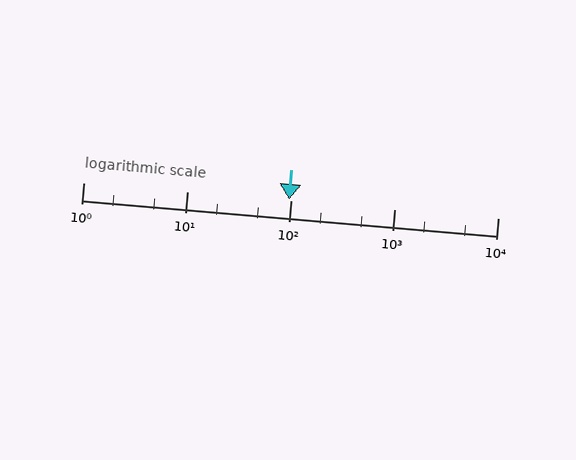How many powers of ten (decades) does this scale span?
The scale spans 4 decades, from 1 to 10000.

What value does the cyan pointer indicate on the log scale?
The pointer indicates approximately 97.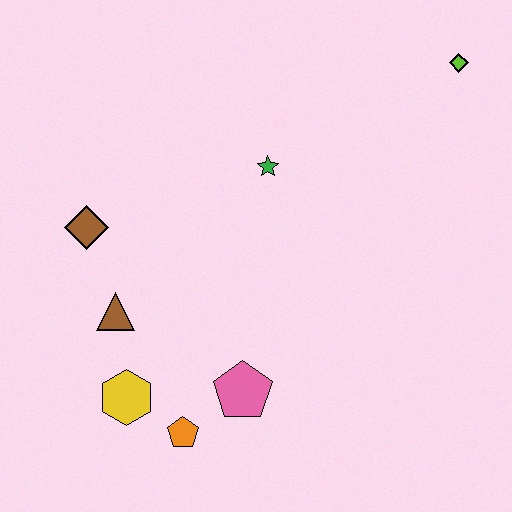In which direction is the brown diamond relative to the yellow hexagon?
The brown diamond is above the yellow hexagon.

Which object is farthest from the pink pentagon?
The lime diamond is farthest from the pink pentagon.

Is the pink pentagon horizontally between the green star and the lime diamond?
No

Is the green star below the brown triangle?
No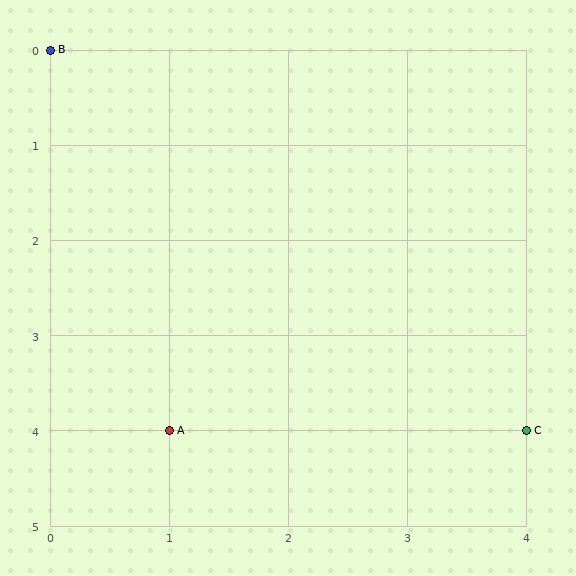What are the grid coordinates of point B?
Point B is at grid coordinates (0, 0).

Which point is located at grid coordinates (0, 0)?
Point B is at (0, 0).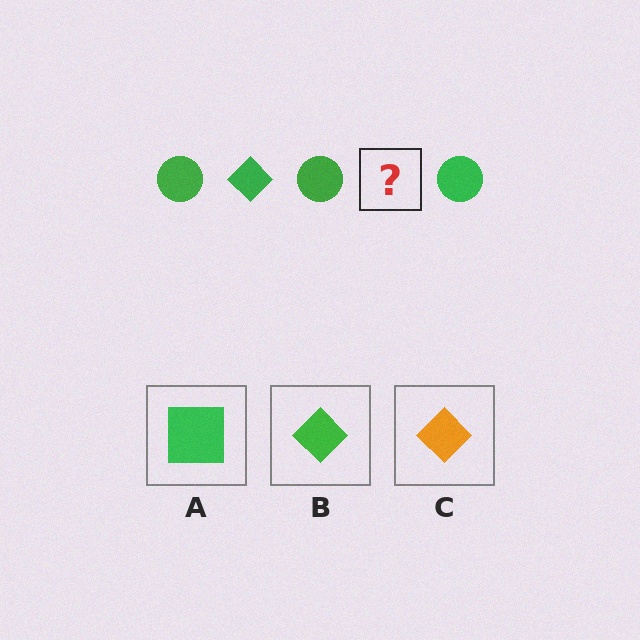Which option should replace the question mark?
Option B.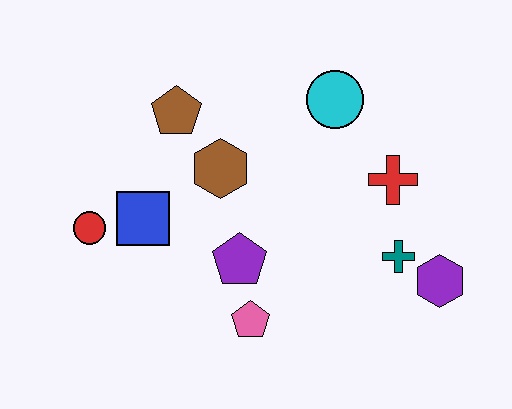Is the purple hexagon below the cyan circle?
Yes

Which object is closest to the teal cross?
The purple hexagon is closest to the teal cross.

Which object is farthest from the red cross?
The red circle is farthest from the red cross.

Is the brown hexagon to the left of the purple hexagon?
Yes